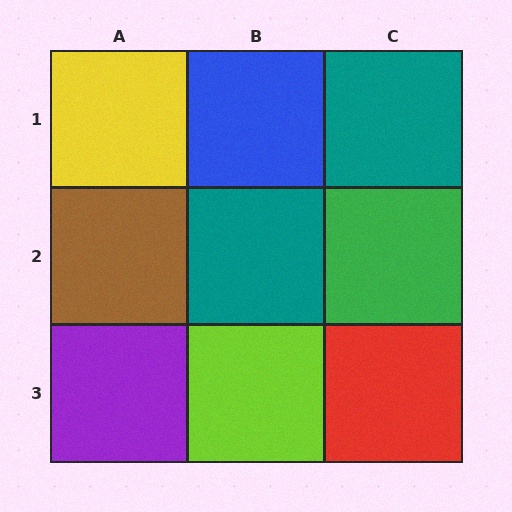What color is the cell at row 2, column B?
Teal.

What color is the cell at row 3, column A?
Purple.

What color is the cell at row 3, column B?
Lime.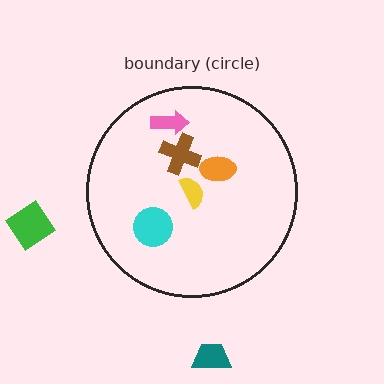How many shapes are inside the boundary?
5 inside, 2 outside.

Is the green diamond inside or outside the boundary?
Outside.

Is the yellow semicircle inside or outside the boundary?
Inside.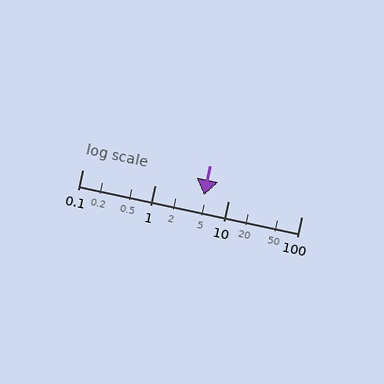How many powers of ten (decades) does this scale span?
The scale spans 3 decades, from 0.1 to 100.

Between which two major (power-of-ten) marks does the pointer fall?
The pointer is between 1 and 10.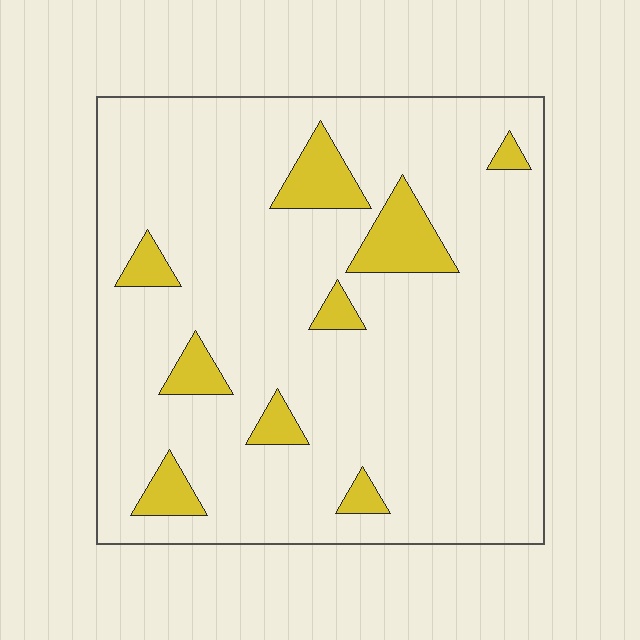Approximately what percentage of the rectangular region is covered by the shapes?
Approximately 10%.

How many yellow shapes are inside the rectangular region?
9.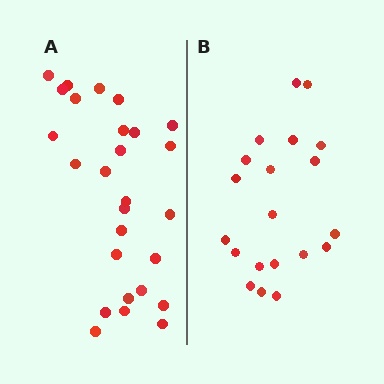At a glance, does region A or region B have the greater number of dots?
Region A (the left region) has more dots.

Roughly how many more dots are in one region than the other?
Region A has roughly 8 or so more dots than region B.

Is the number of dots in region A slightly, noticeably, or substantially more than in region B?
Region A has noticeably more, but not dramatically so. The ratio is roughly 1.4 to 1.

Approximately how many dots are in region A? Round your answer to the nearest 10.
About 30 dots. (The exact count is 27, which rounds to 30.)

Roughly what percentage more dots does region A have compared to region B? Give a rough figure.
About 35% more.